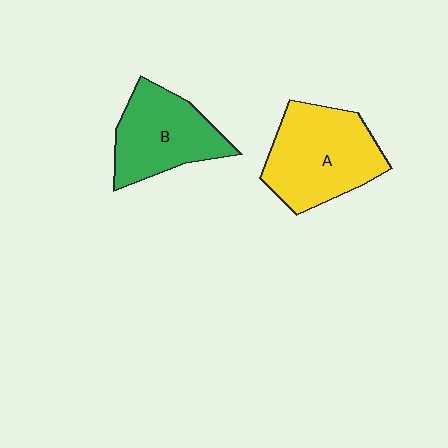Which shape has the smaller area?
Shape B (green).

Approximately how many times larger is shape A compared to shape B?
Approximately 1.2 times.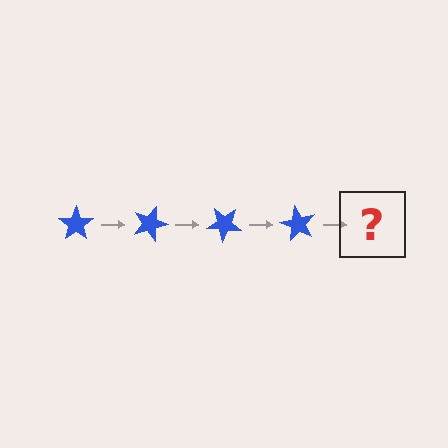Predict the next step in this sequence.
The next step is a blue star rotated 80 degrees.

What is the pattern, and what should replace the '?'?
The pattern is that the star rotates 20 degrees each step. The '?' should be a blue star rotated 80 degrees.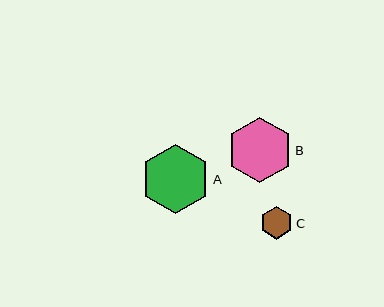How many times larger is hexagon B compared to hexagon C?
Hexagon B is approximately 2.0 times the size of hexagon C.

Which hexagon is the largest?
Hexagon A is the largest with a size of approximately 69 pixels.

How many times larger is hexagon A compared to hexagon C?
Hexagon A is approximately 2.1 times the size of hexagon C.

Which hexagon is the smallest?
Hexagon C is the smallest with a size of approximately 33 pixels.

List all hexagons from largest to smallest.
From largest to smallest: A, B, C.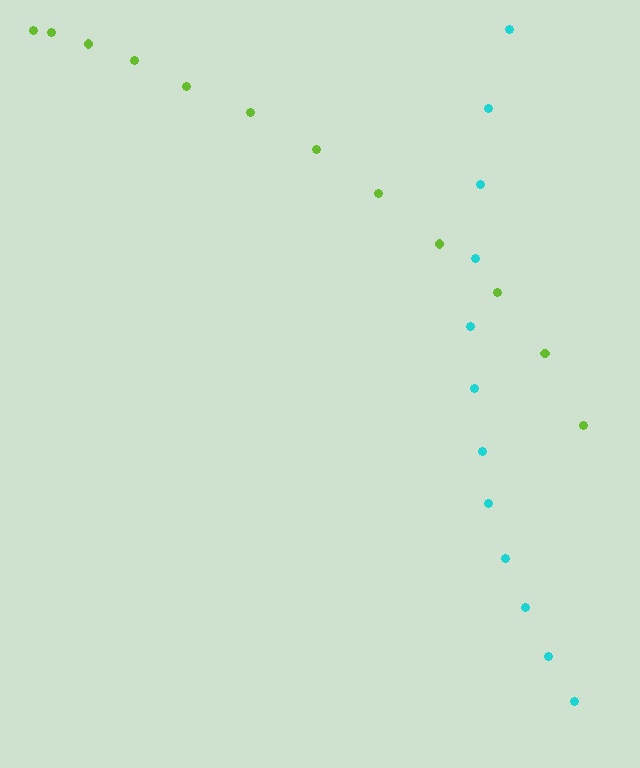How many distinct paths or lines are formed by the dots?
There are 2 distinct paths.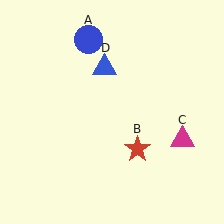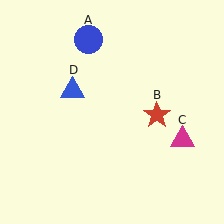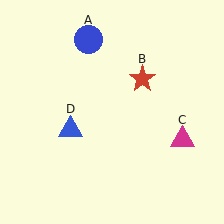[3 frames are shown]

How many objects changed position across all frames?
2 objects changed position: red star (object B), blue triangle (object D).